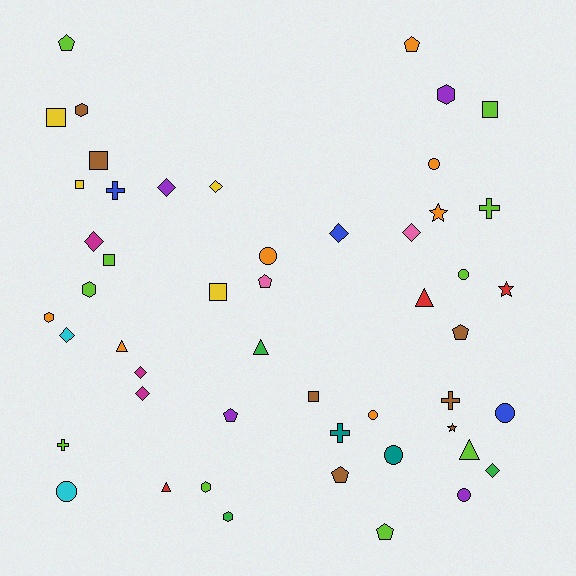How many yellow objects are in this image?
There are 4 yellow objects.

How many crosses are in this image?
There are 5 crosses.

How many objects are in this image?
There are 50 objects.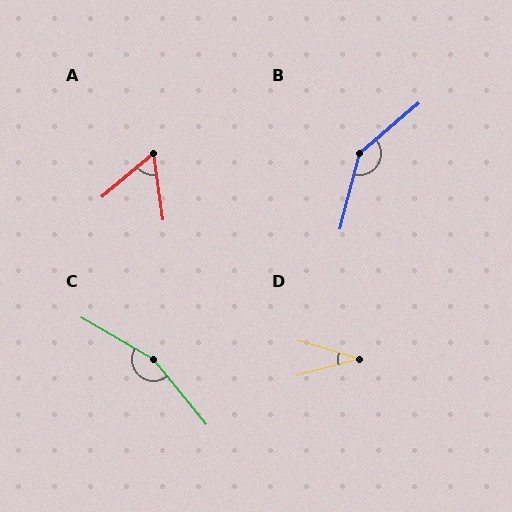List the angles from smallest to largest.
D (32°), A (59°), B (145°), C (159°).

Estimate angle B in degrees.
Approximately 145 degrees.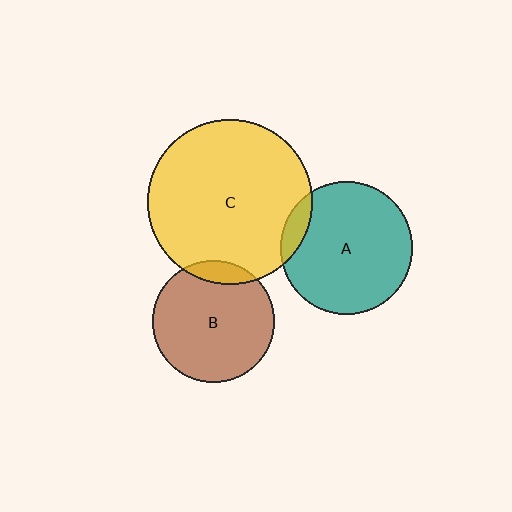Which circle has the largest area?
Circle C (yellow).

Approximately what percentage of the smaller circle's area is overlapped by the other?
Approximately 10%.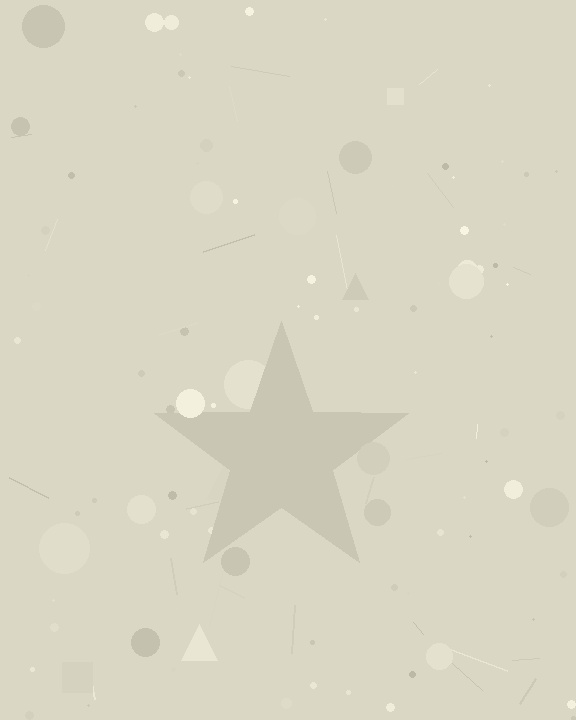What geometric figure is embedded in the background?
A star is embedded in the background.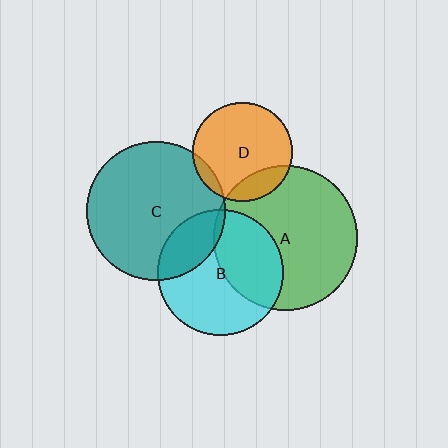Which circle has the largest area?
Circle A (green).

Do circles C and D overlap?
Yes.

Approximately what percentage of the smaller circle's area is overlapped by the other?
Approximately 5%.